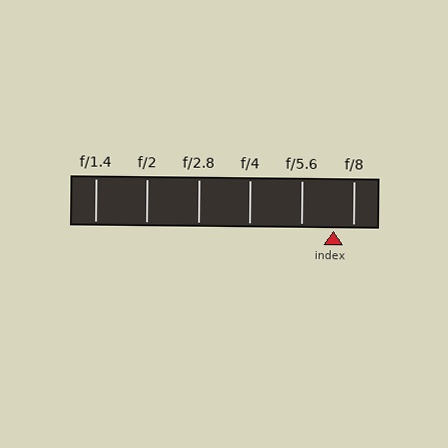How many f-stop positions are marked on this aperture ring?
There are 6 f-stop positions marked.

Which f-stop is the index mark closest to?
The index mark is closest to f/8.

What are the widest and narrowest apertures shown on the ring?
The widest aperture shown is f/1.4 and the narrowest is f/8.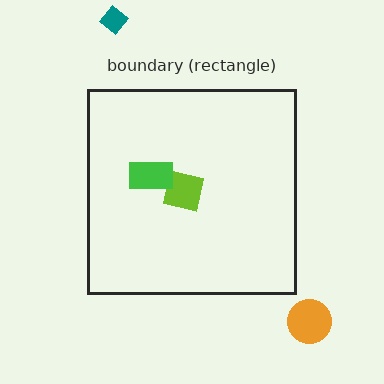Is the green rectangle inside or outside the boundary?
Inside.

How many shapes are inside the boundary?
2 inside, 2 outside.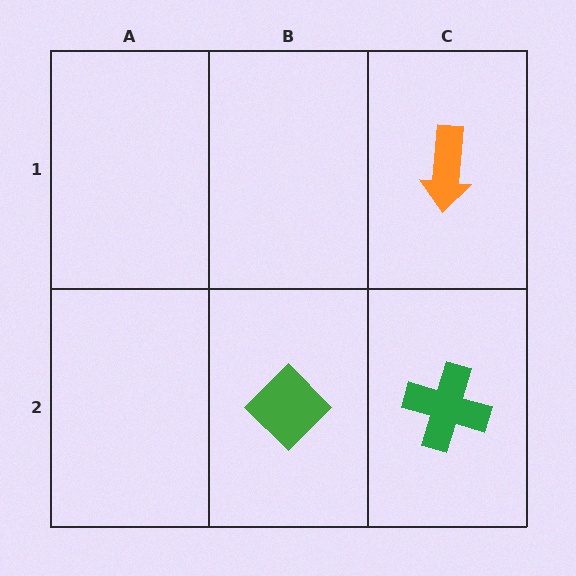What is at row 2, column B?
A green diamond.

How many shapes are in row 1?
1 shape.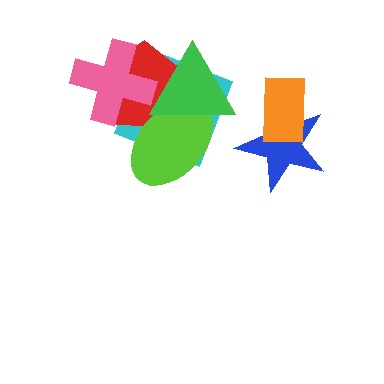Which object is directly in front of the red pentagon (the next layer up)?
The lime ellipse is directly in front of the red pentagon.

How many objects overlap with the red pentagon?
4 objects overlap with the red pentagon.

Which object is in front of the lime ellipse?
The green triangle is in front of the lime ellipse.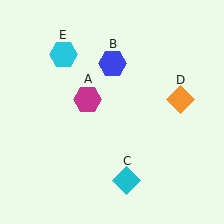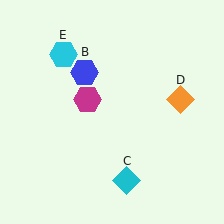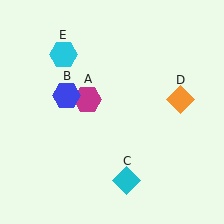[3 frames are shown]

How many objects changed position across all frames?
1 object changed position: blue hexagon (object B).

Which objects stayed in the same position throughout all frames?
Magenta hexagon (object A) and cyan diamond (object C) and orange diamond (object D) and cyan hexagon (object E) remained stationary.